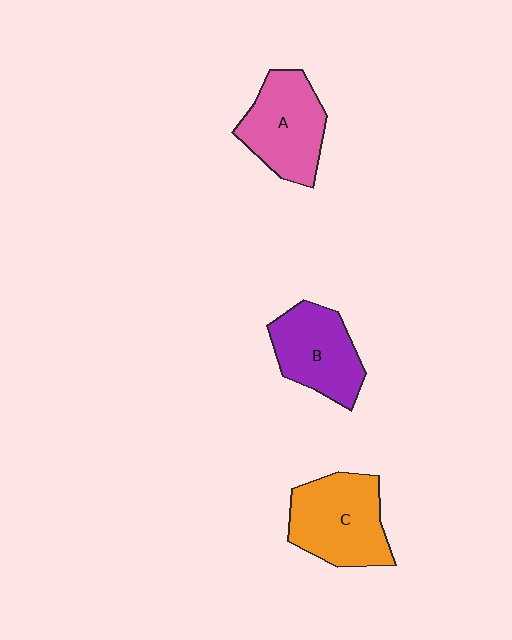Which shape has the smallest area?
Shape B (purple).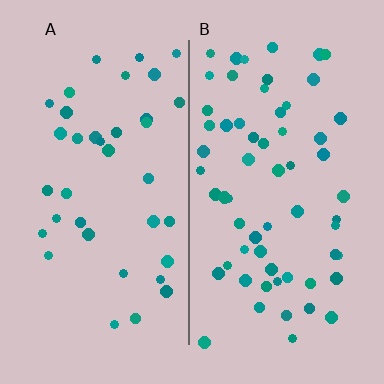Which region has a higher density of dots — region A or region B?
B (the right).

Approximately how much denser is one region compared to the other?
Approximately 1.6× — region B over region A.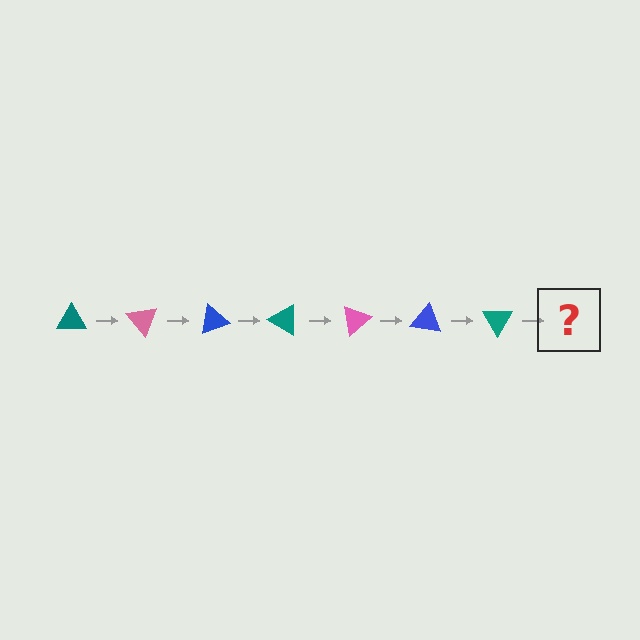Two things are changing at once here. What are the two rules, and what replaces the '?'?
The two rules are that it rotates 50 degrees each step and the color cycles through teal, pink, and blue. The '?' should be a pink triangle, rotated 350 degrees from the start.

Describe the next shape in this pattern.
It should be a pink triangle, rotated 350 degrees from the start.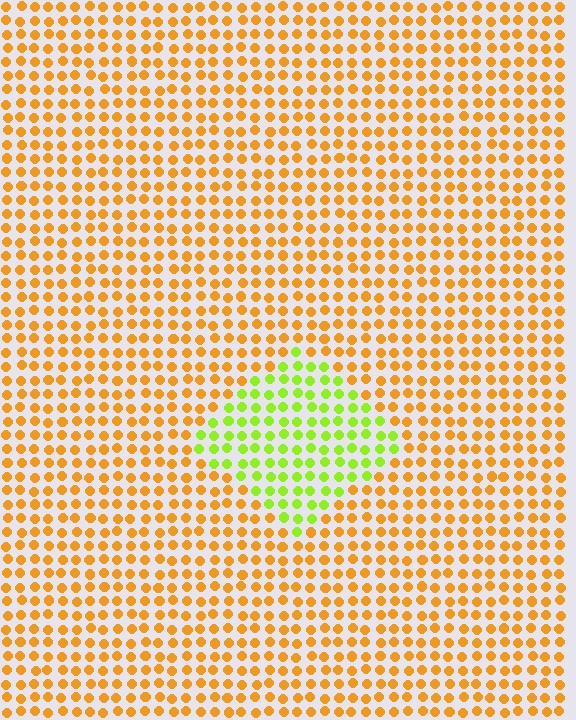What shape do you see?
I see a diamond.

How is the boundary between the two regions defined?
The boundary is defined purely by a slight shift in hue (about 53 degrees). Spacing, size, and orientation are identical on both sides.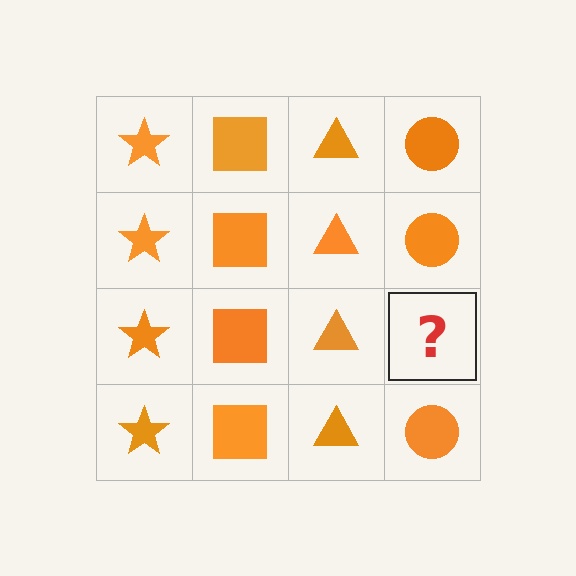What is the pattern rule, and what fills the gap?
The rule is that each column has a consistent shape. The gap should be filled with an orange circle.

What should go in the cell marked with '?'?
The missing cell should contain an orange circle.